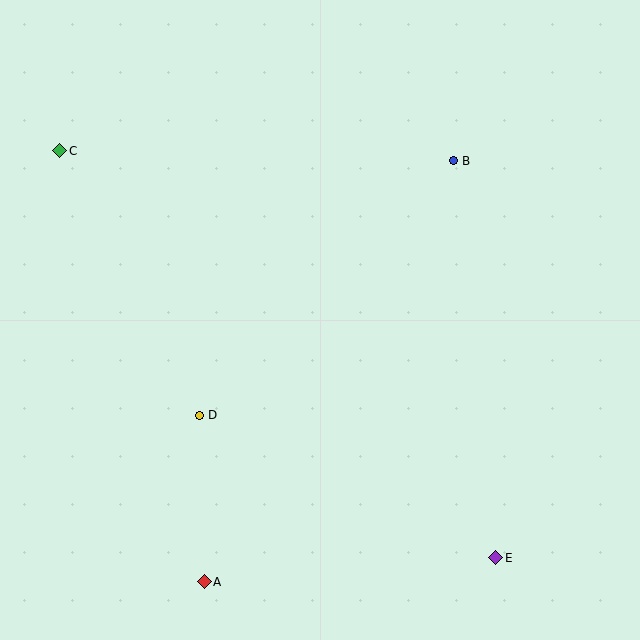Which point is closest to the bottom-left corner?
Point A is closest to the bottom-left corner.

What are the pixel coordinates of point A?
Point A is at (204, 582).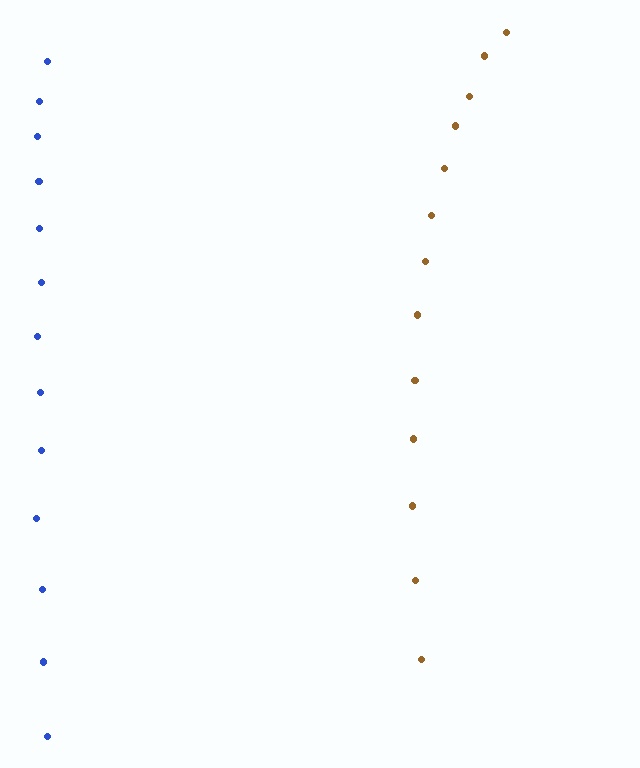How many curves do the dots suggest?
There are 2 distinct paths.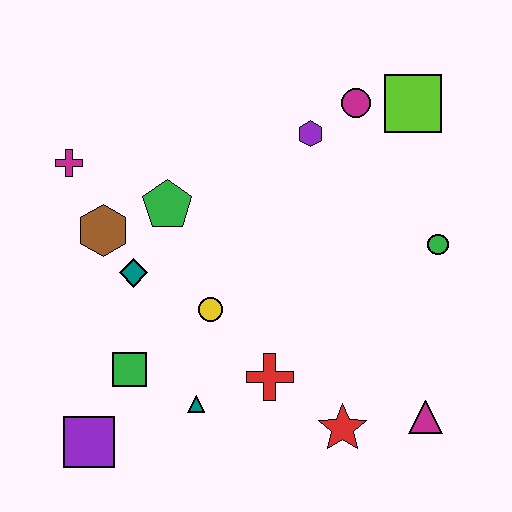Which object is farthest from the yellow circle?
The lime square is farthest from the yellow circle.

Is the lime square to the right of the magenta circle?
Yes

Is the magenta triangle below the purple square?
No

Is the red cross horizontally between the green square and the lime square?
Yes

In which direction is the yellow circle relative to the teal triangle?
The yellow circle is above the teal triangle.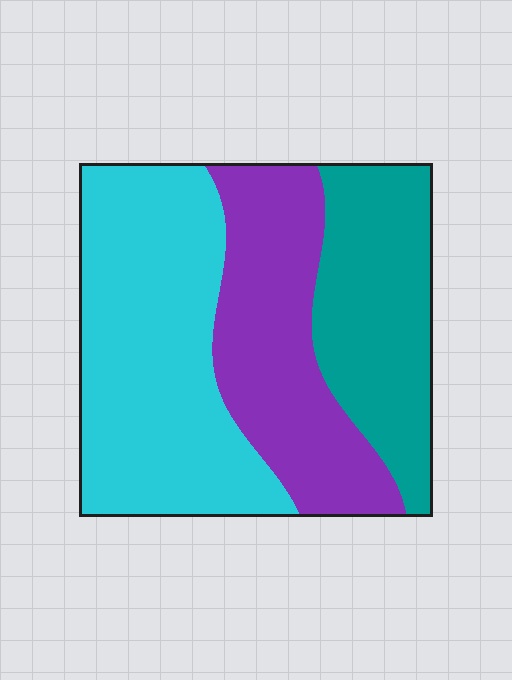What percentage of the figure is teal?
Teal covers 27% of the figure.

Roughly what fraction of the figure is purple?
Purple takes up between a sixth and a third of the figure.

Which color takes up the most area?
Cyan, at roughly 45%.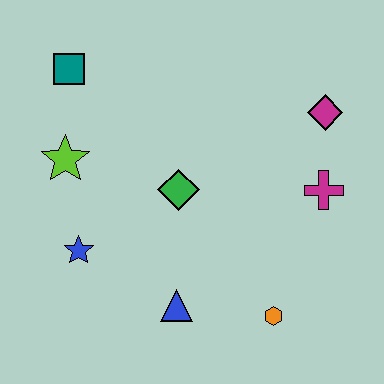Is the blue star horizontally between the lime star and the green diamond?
Yes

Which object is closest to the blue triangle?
The orange hexagon is closest to the blue triangle.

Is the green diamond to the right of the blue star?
Yes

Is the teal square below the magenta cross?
No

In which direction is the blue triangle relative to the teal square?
The blue triangle is below the teal square.